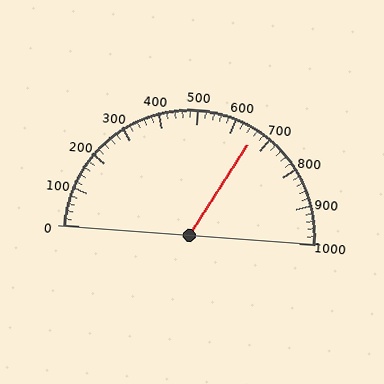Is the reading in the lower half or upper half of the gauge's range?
The reading is in the upper half of the range (0 to 1000).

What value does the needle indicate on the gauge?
The needle indicates approximately 660.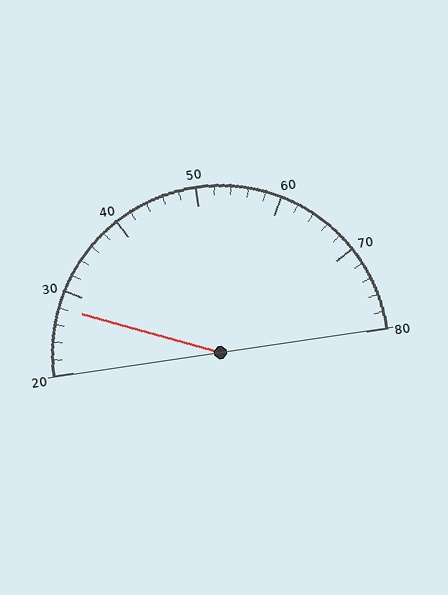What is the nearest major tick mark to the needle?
The nearest major tick mark is 30.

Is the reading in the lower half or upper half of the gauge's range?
The reading is in the lower half of the range (20 to 80).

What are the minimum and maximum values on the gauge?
The gauge ranges from 20 to 80.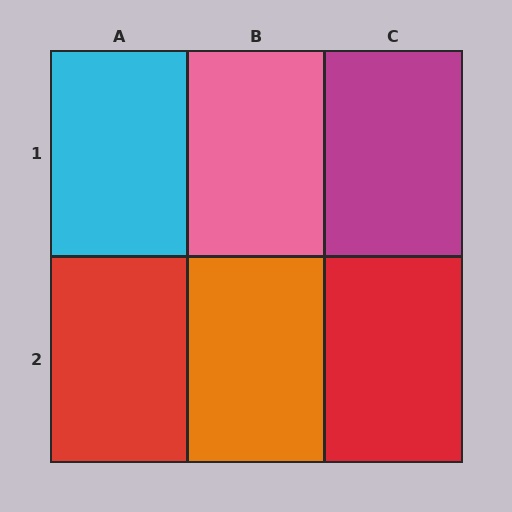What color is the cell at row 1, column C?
Magenta.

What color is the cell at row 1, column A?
Cyan.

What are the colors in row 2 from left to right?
Red, orange, red.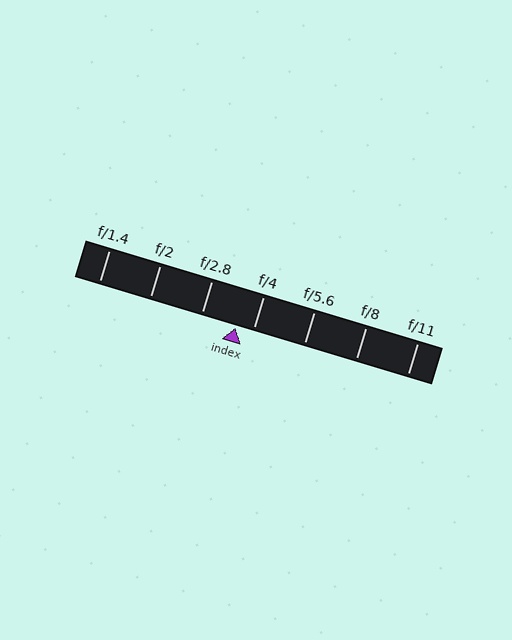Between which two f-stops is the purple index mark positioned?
The index mark is between f/2.8 and f/4.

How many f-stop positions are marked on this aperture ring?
There are 7 f-stop positions marked.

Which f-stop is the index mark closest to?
The index mark is closest to f/4.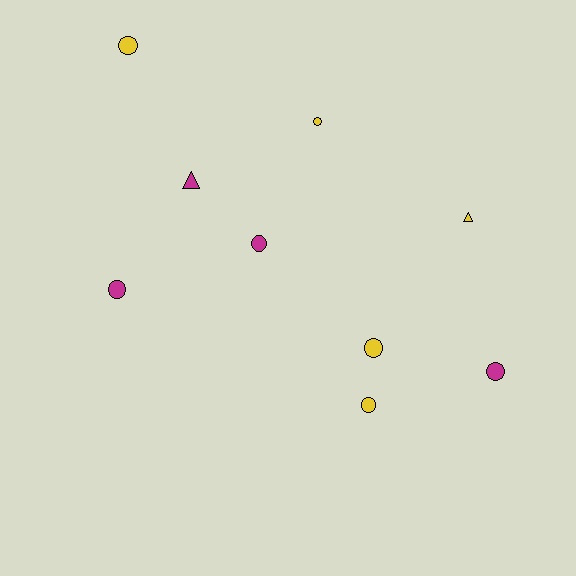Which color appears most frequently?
Yellow, with 5 objects.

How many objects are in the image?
There are 9 objects.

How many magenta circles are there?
There are 3 magenta circles.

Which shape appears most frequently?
Circle, with 7 objects.